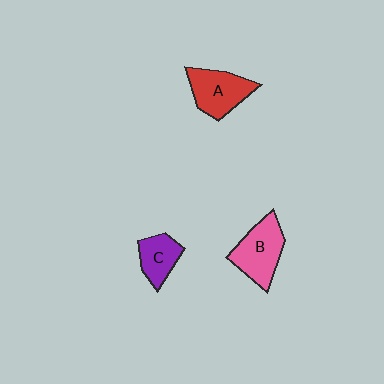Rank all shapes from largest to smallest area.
From largest to smallest: B (pink), A (red), C (purple).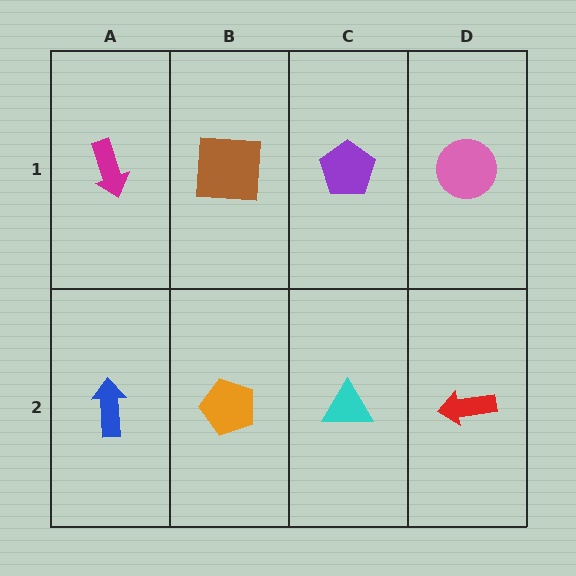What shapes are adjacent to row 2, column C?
A purple pentagon (row 1, column C), an orange pentagon (row 2, column B), a red arrow (row 2, column D).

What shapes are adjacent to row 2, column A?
A magenta arrow (row 1, column A), an orange pentagon (row 2, column B).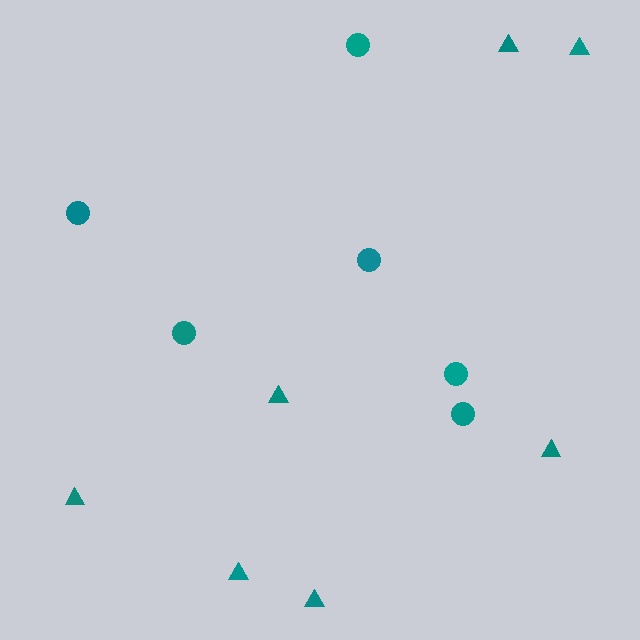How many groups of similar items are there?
There are 2 groups: one group of triangles (7) and one group of circles (6).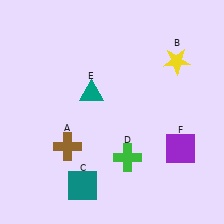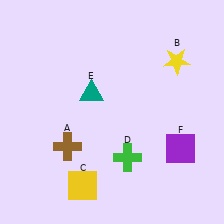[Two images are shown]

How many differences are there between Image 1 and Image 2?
There is 1 difference between the two images.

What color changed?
The square (C) changed from teal in Image 1 to yellow in Image 2.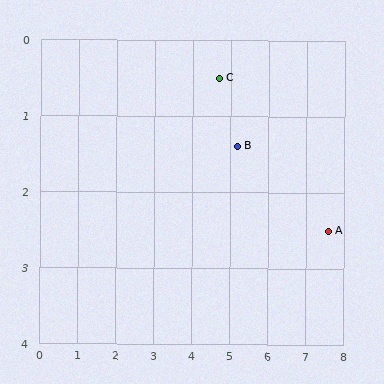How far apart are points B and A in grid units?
Points B and A are about 2.6 grid units apart.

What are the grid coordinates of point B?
Point B is at approximately (5.2, 1.4).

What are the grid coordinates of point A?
Point A is at approximately (7.6, 2.5).